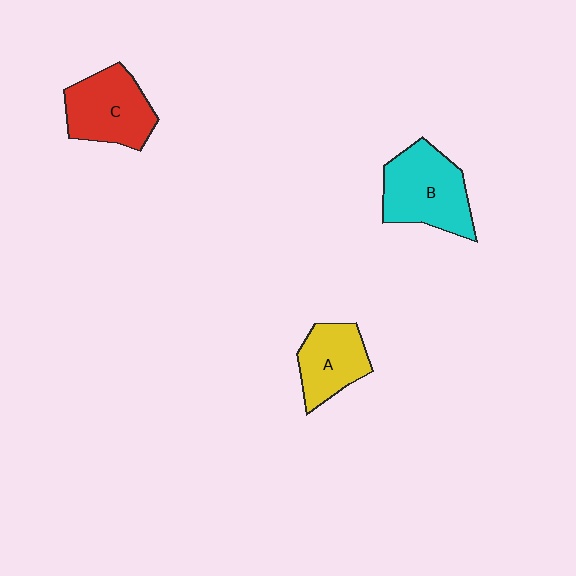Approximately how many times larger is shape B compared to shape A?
Approximately 1.4 times.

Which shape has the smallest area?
Shape A (yellow).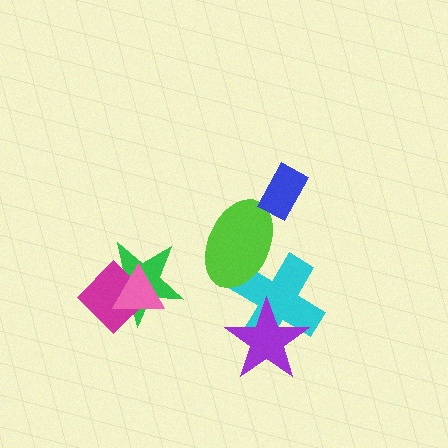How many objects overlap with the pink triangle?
2 objects overlap with the pink triangle.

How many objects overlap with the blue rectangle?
0 objects overlap with the blue rectangle.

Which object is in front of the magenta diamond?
The pink triangle is in front of the magenta diamond.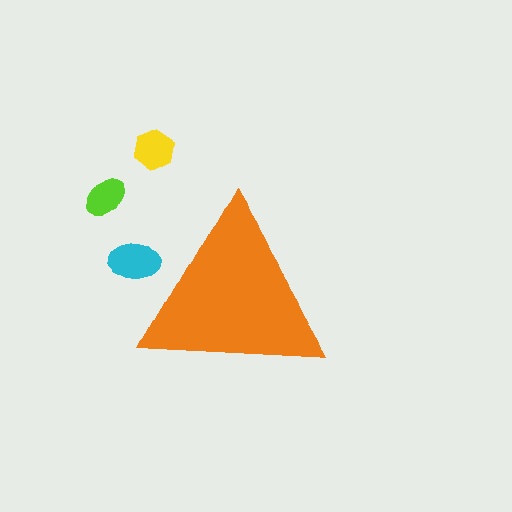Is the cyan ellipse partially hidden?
Yes, the cyan ellipse is partially hidden behind the orange triangle.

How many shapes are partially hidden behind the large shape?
1 shape is partially hidden.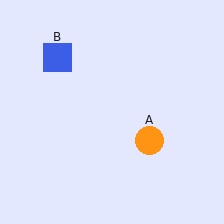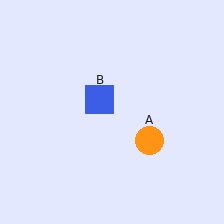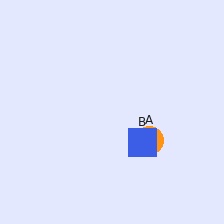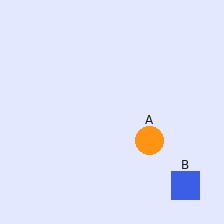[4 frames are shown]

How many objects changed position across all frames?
1 object changed position: blue square (object B).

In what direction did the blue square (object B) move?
The blue square (object B) moved down and to the right.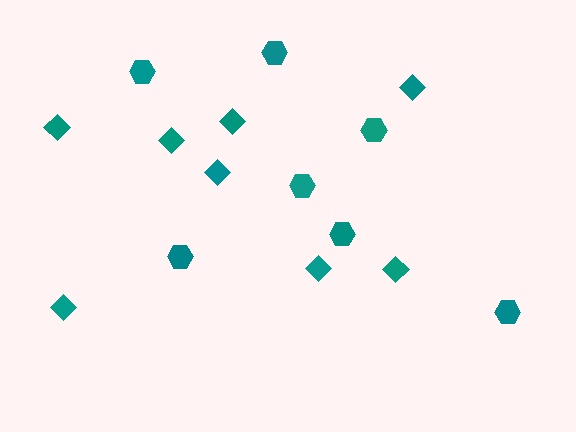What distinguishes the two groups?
There are 2 groups: one group of hexagons (7) and one group of diamonds (8).